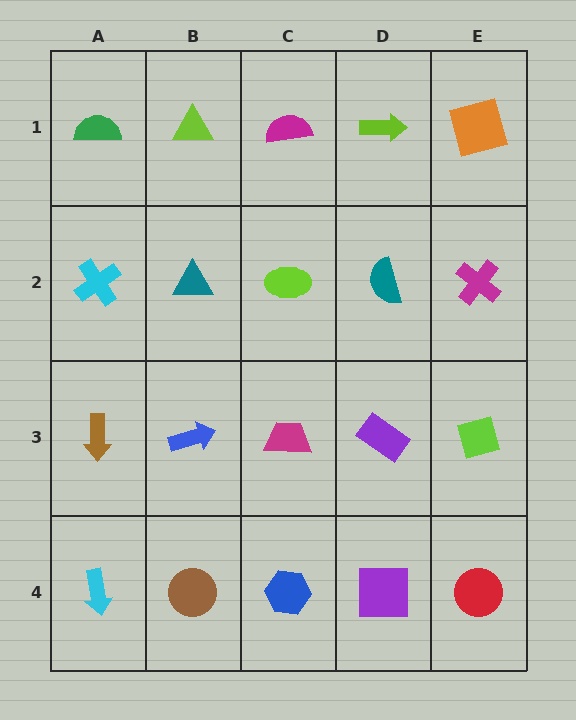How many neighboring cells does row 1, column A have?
2.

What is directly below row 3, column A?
A cyan arrow.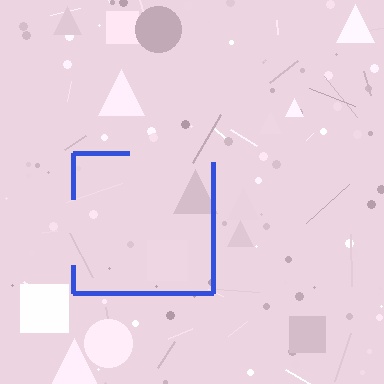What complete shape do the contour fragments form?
The contour fragments form a square.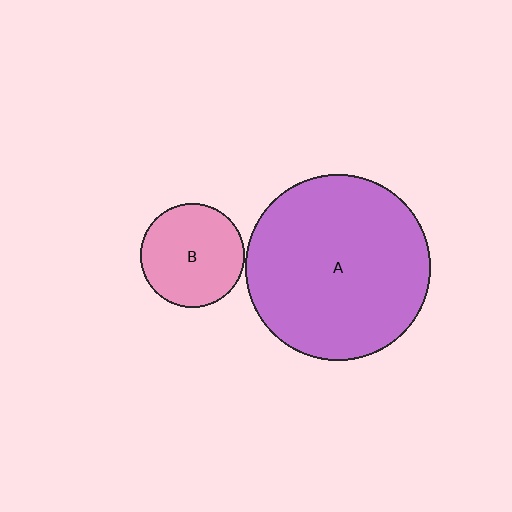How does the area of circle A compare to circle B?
Approximately 3.2 times.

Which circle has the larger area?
Circle A (purple).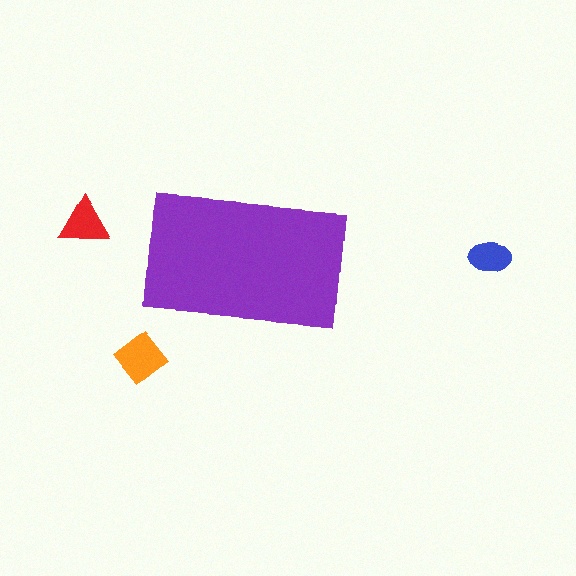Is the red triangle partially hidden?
No, the red triangle is fully visible.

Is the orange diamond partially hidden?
No, the orange diamond is fully visible.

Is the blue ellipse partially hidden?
No, the blue ellipse is fully visible.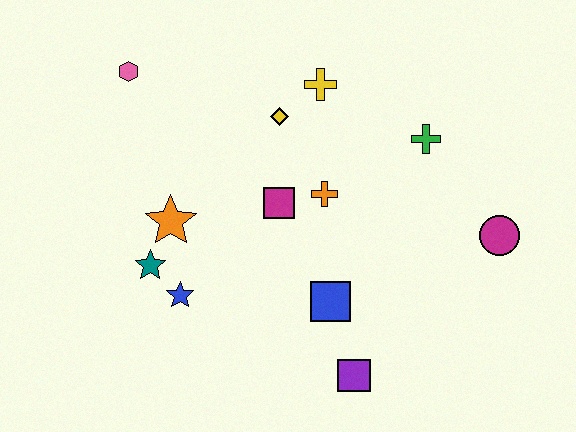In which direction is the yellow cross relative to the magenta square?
The yellow cross is above the magenta square.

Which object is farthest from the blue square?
The pink hexagon is farthest from the blue square.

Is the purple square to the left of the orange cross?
No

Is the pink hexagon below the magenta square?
No